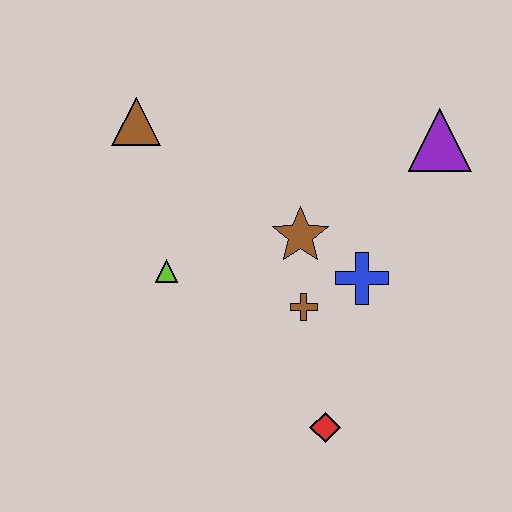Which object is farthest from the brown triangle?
The red diamond is farthest from the brown triangle.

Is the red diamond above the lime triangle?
No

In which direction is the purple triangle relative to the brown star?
The purple triangle is to the right of the brown star.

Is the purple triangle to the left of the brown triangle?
No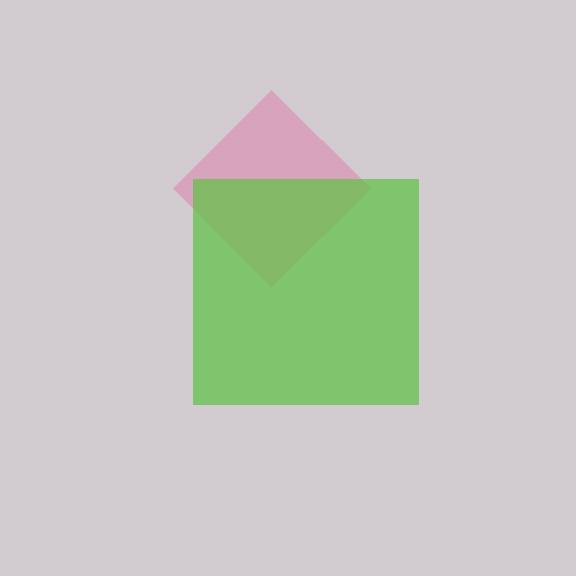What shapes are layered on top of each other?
The layered shapes are: a pink diamond, a lime square.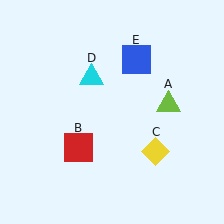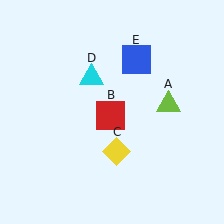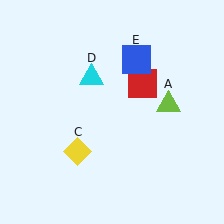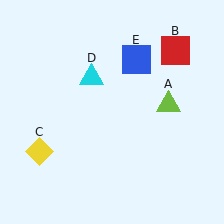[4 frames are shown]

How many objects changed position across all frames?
2 objects changed position: red square (object B), yellow diamond (object C).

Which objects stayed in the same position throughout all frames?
Lime triangle (object A) and cyan triangle (object D) and blue square (object E) remained stationary.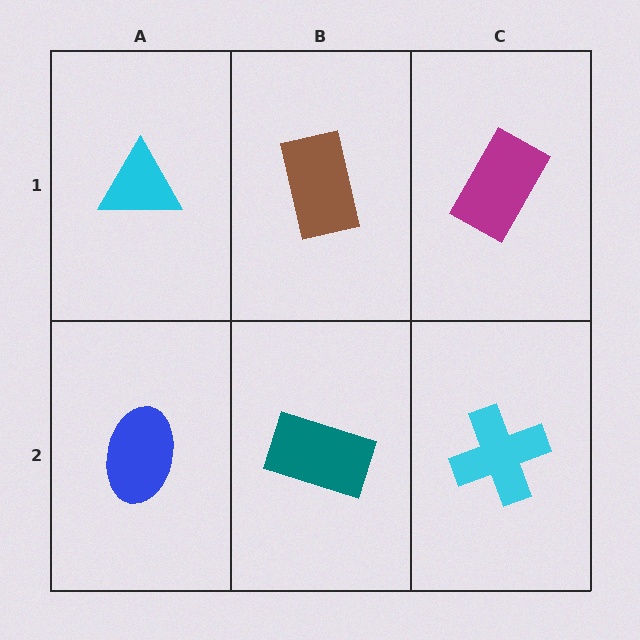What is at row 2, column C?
A cyan cross.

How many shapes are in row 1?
3 shapes.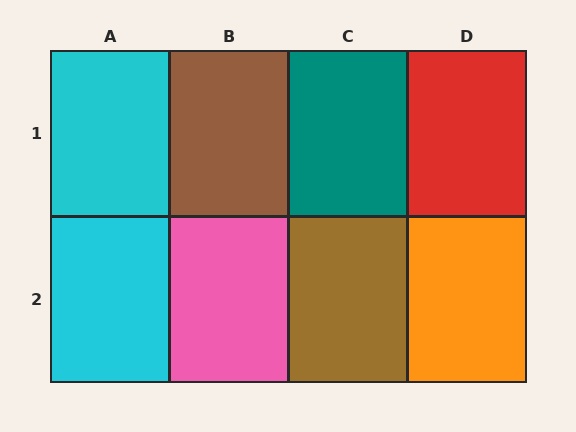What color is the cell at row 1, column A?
Cyan.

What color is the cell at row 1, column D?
Red.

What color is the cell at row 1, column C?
Teal.